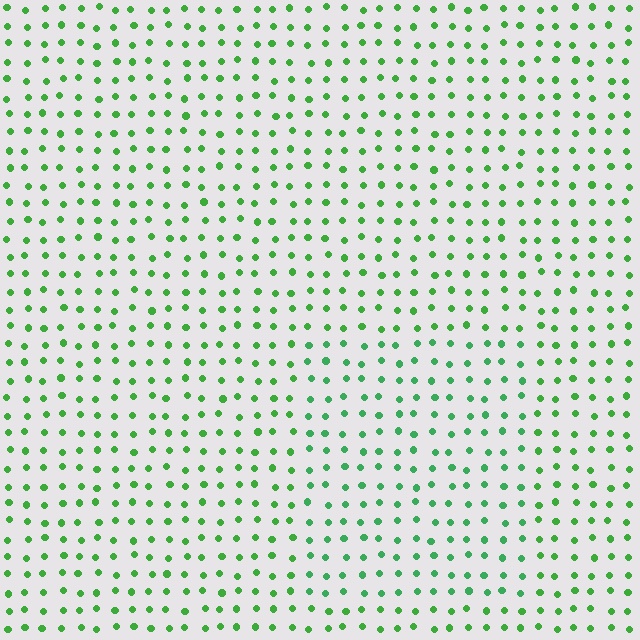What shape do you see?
I see a rectangle.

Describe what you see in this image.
The image is filled with small green elements in a uniform arrangement. A rectangle-shaped region is visible where the elements are tinted to a slightly different hue, forming a subtle color boundary.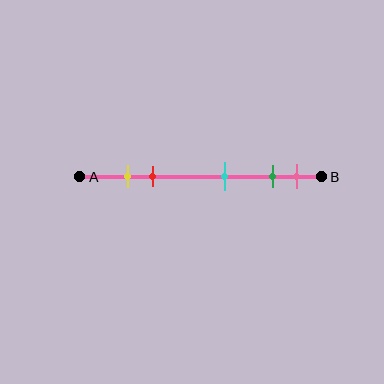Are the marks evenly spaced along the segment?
No, the marks are not evenly spaced.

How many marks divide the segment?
There are 5 marks dividing the segment.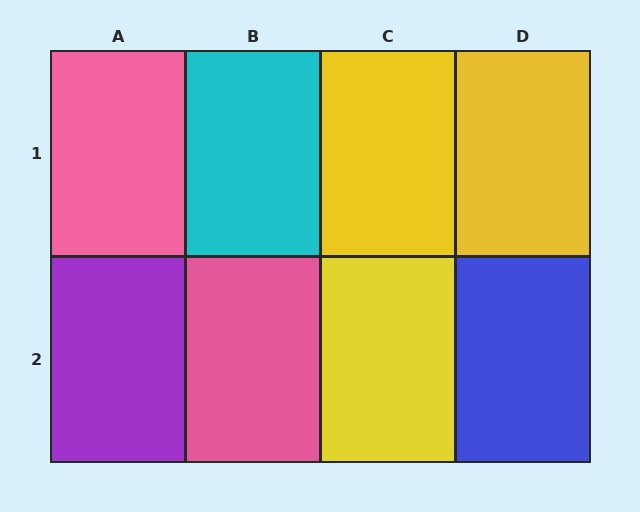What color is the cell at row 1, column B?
Cyan.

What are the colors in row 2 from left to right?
Purple, pink, yellow, blue.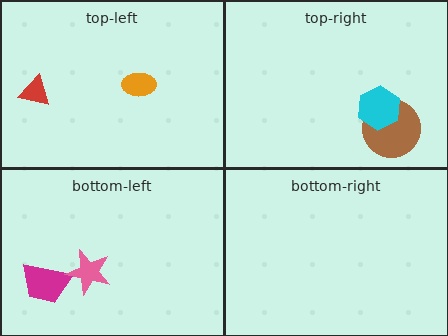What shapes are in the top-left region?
The red triangle, the orange ellipse.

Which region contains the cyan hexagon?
The top-right region.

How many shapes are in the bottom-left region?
2.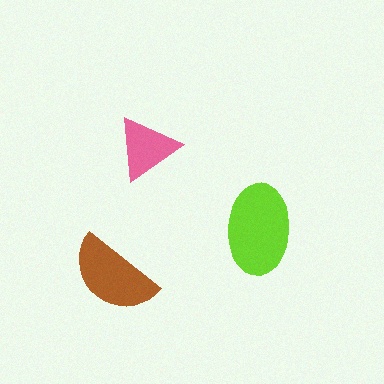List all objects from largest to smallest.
The lime ellipse, the brown semicircle, the pink triangle.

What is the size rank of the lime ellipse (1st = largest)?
1st.